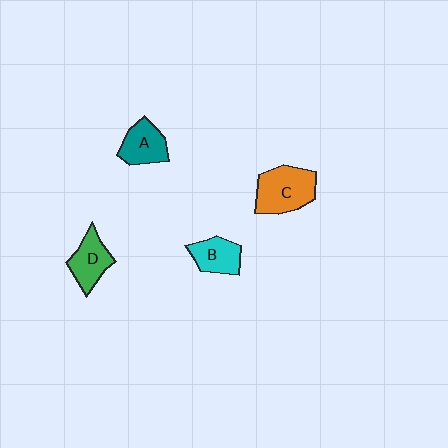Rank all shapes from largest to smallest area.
From largest to smallest: C (orange), A (teal), D (green), B (cyan).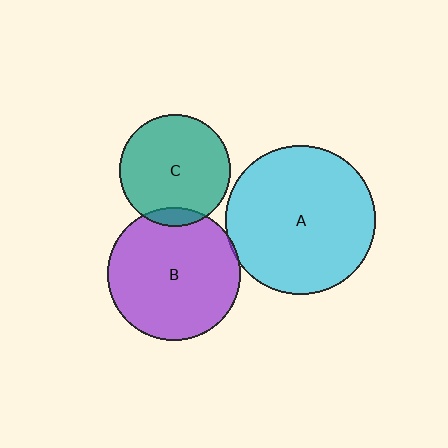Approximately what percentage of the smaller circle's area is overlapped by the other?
Approximately 10%.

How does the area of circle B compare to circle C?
Approximately 1.4 times.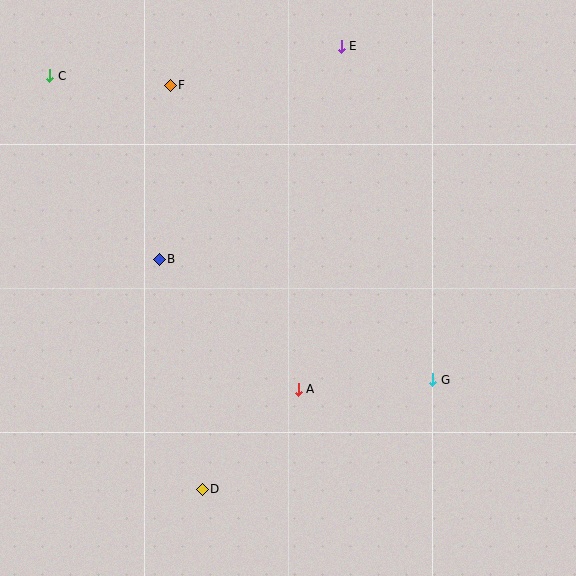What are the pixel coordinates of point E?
Point E is at (341, 46).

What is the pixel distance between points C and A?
The distance between C and A is 400 pixels.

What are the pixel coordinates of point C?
Point C is at (50, 76).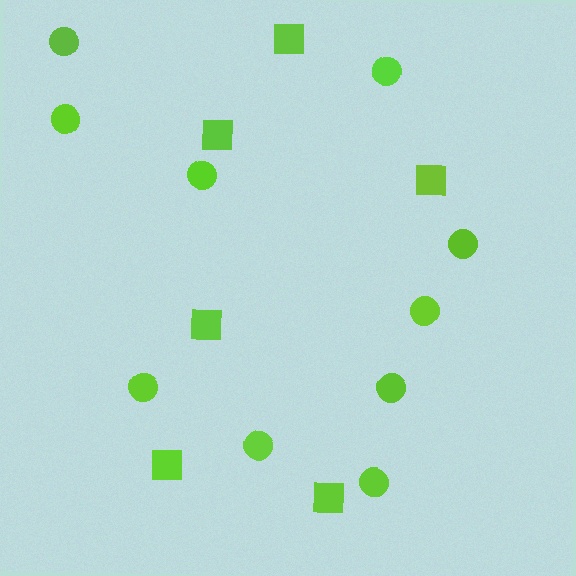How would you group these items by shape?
There are 2 groups: one group of circles (10) and one group of squares (6).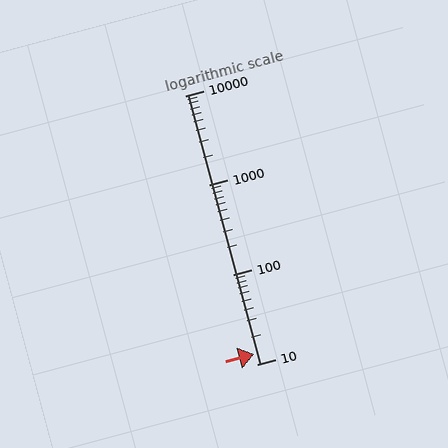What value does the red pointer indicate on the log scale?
The pointer indicates approximately 13.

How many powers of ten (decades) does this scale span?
The scale spans 3 decades, from 10 to 10000.